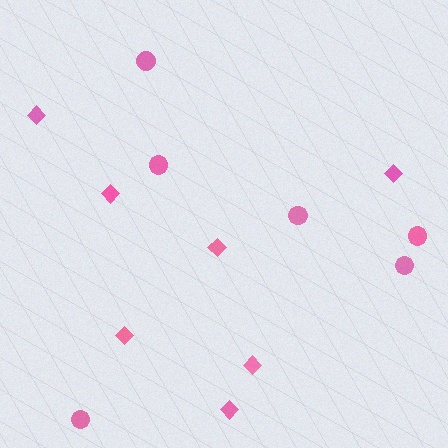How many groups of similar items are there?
There are 2 groups: one group of circles (6) and one group of diamonds (7).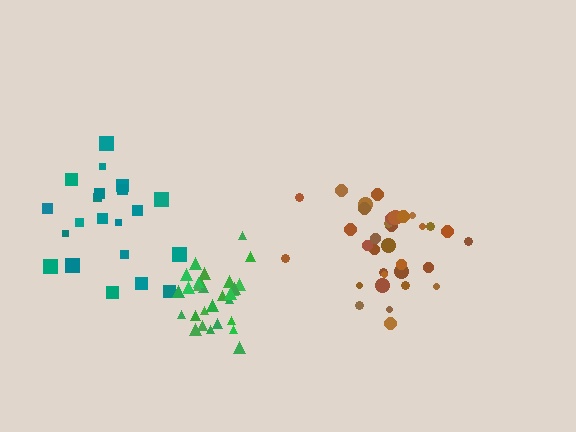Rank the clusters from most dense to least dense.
green, brown, teal.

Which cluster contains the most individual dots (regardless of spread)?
Brown (33).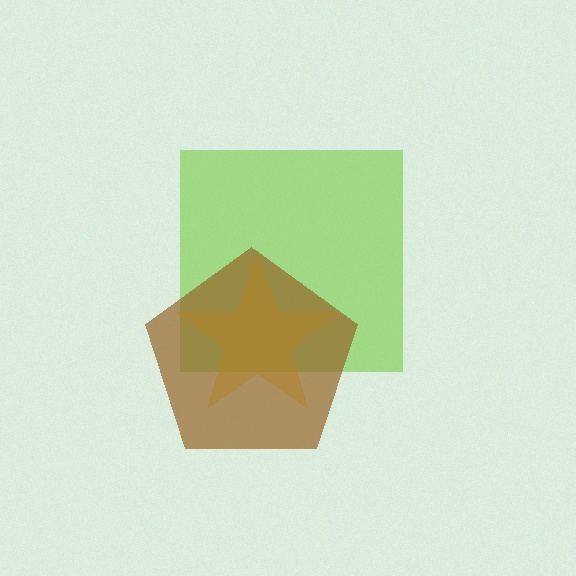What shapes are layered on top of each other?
The layered shapes are: a lime square, a yellow star, a brown pentagon.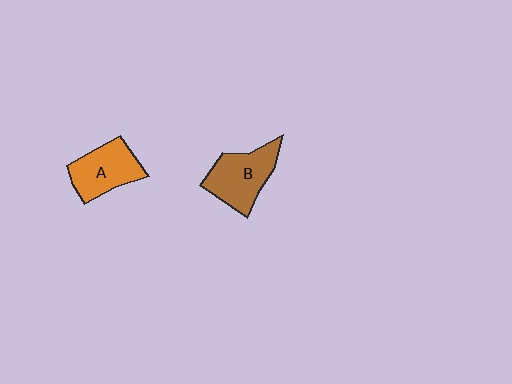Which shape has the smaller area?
Shape A (orange).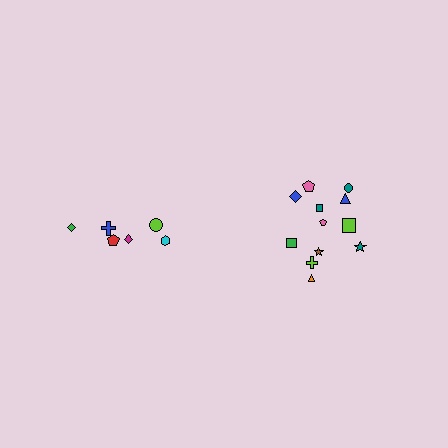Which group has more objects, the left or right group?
The right group.